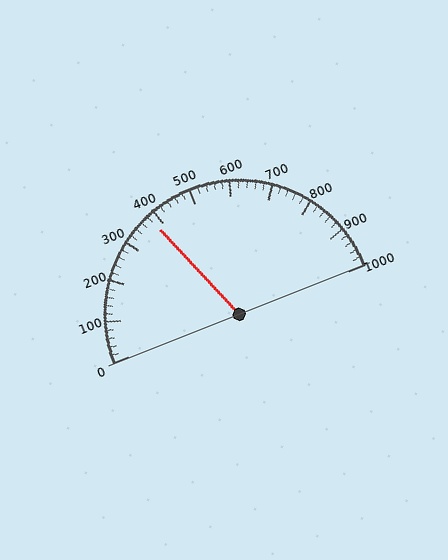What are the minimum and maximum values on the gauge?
The gauge ranges from 0 to 1000.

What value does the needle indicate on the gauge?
The needle indicates approximately 380.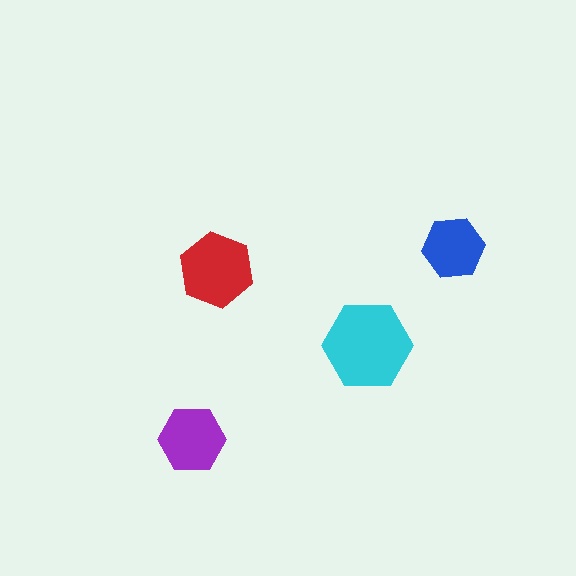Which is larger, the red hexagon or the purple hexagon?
The red one.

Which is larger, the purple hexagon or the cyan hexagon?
The cyan one.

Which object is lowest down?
The purple hexagon is bottommost.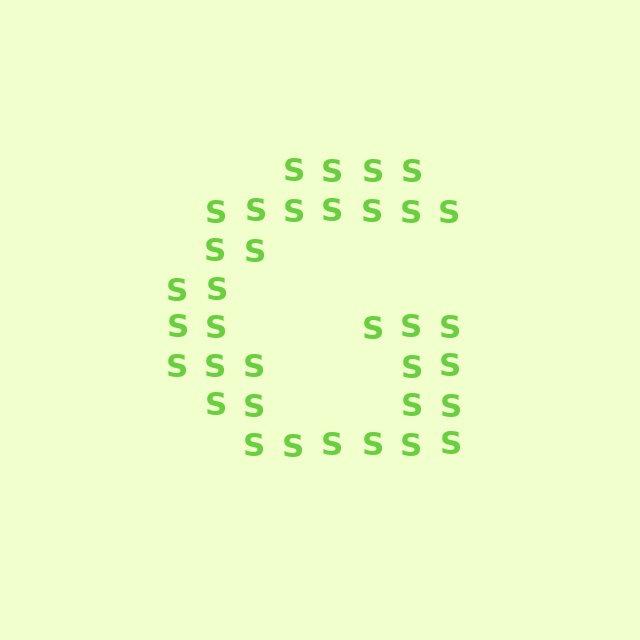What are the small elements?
The small elements are letter S's.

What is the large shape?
The large shape is the letter G.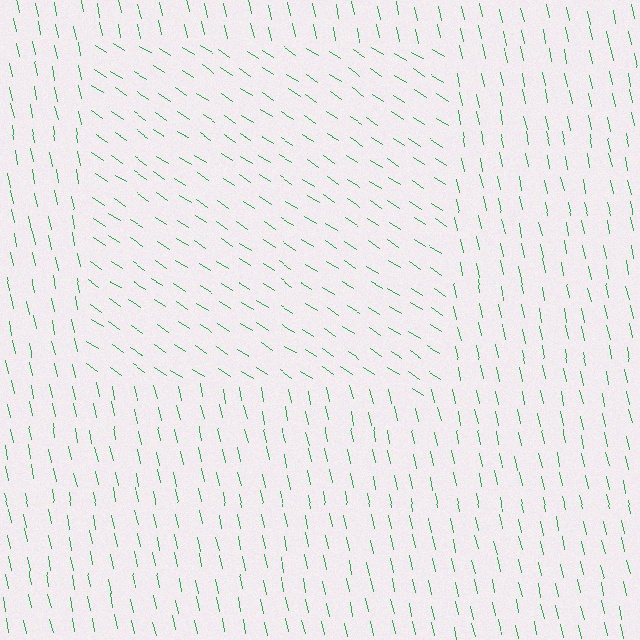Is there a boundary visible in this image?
Yes, there is a texture boundary formed by a change in line orientation.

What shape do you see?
I see a rectangle.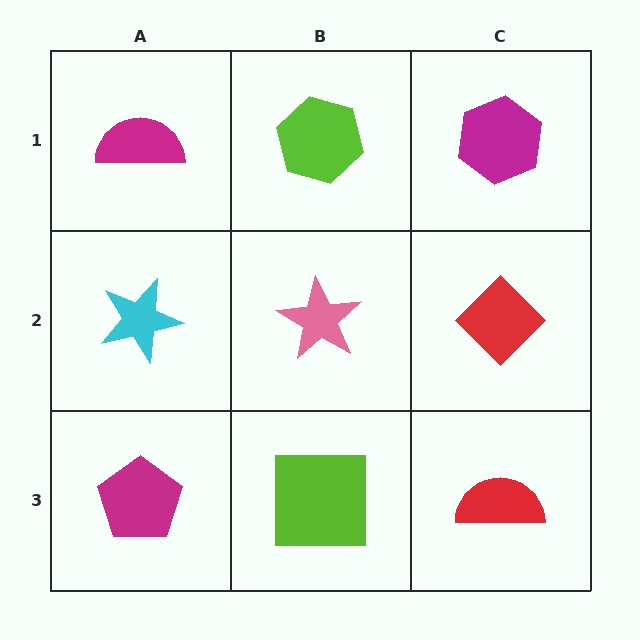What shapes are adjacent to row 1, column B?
A pink star (row 2, column B), a magenta semicircle (row 1, column A), a magenta hexagon (row 1, column C).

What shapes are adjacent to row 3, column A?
A cyan star (row 2, column A), a lime square (row 3, column B).